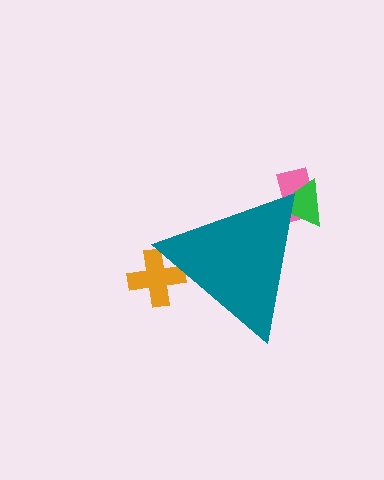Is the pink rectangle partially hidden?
Yes, the pink rectangle is partially hidden behind the teal triangle.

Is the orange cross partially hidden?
Yes, the orange cross is partially hidden behind the teal triangle.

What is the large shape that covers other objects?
A teal triangle.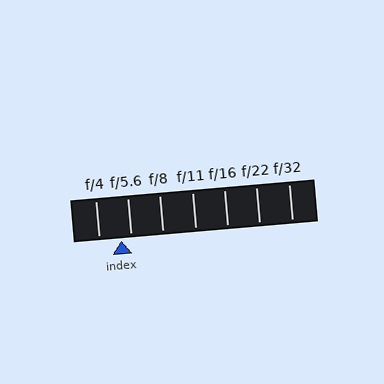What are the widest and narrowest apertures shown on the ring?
The widest aperture shown is f/4 and the narrowest is f/32.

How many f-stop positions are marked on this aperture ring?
There are 7 f-stop positions marked.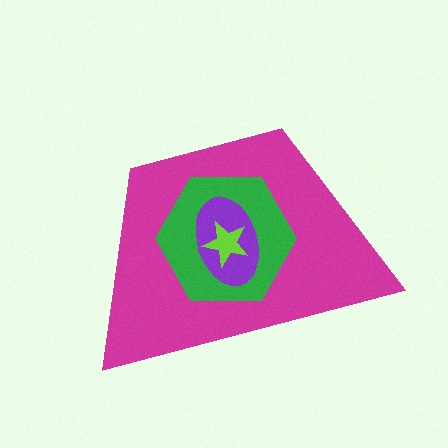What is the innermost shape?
The lime star.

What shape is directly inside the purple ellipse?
The lime star.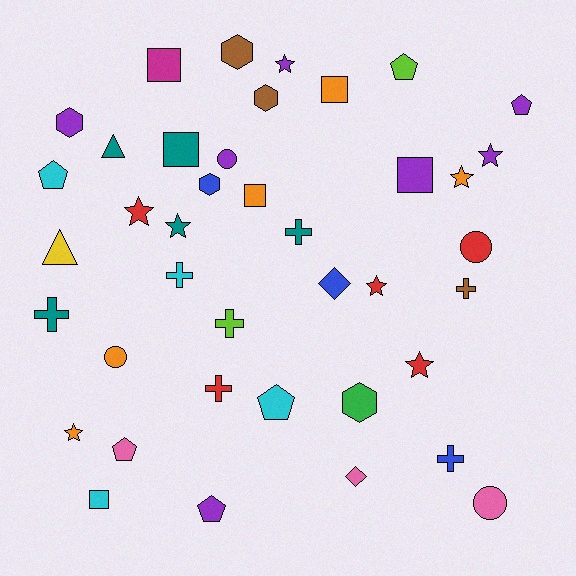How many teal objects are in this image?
There are 5 teal objects.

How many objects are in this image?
There are 40 objects.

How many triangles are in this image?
There are 2 triangles.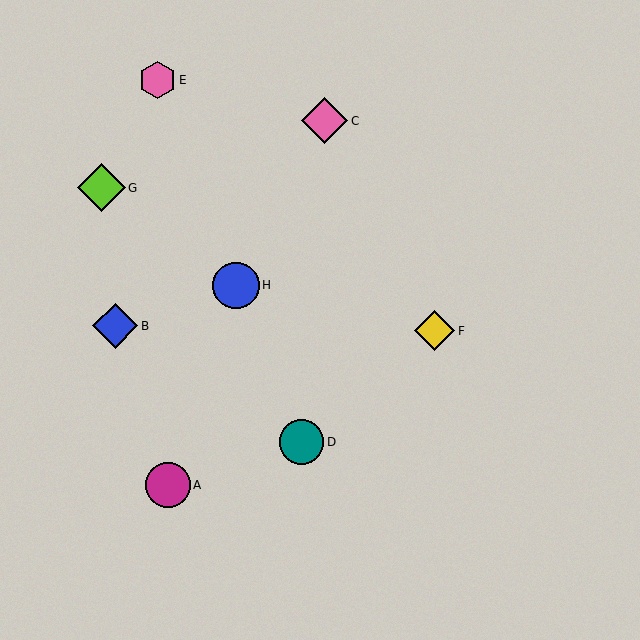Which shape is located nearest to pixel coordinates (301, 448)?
The teal circle (labeled D) at (302, 442) is nearest to that location.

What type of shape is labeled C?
Shape C is a pink diamond.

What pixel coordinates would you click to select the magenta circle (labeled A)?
Click at (168, 485) to select the magenta circle A.